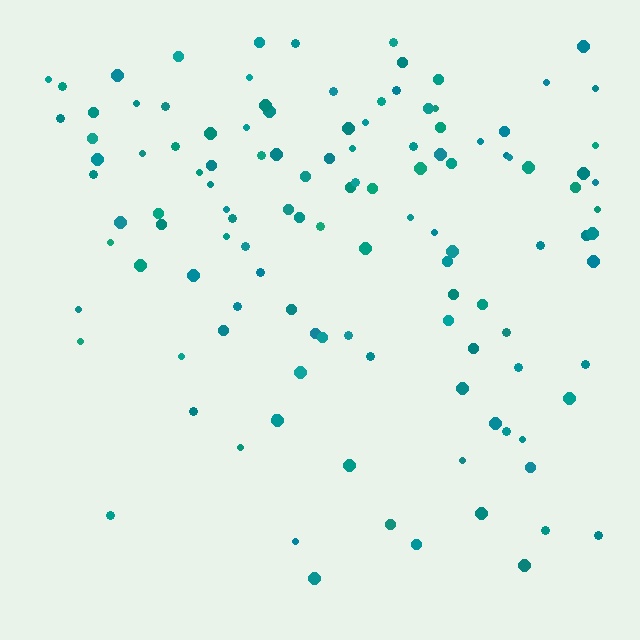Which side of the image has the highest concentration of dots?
The top.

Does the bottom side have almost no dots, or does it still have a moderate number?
Still a moderate number, just noticeably fewer than the top.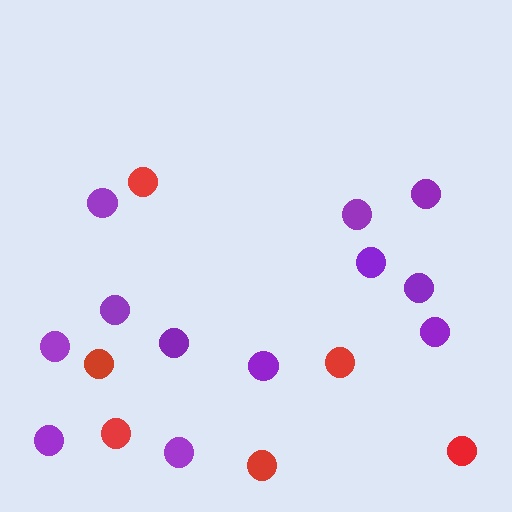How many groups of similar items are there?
There are 2 groups: one group of red circles (6) and one group of purple circles (12).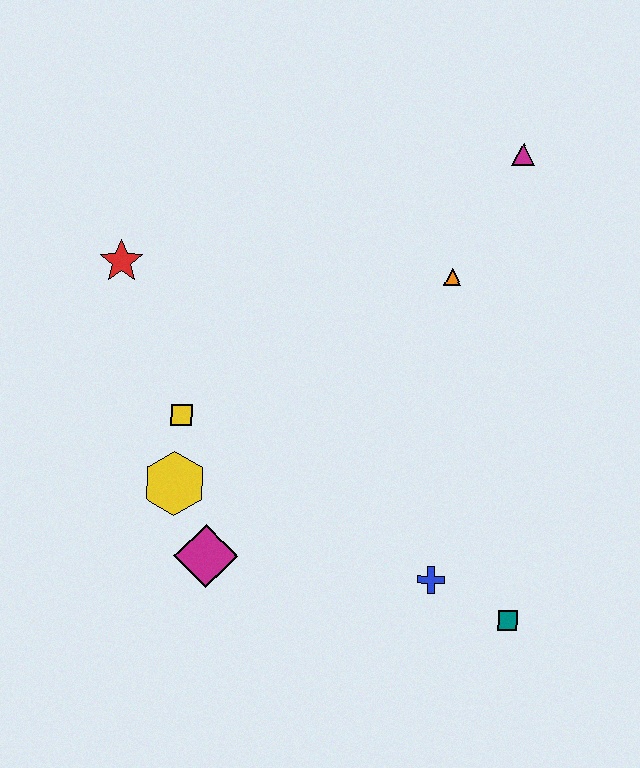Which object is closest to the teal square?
The blue cross is closest to the teal square.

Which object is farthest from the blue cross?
The red star is farthest from the blue cross.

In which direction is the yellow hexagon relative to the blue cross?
The yellow hexagon is to the left of the blue cross.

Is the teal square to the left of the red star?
No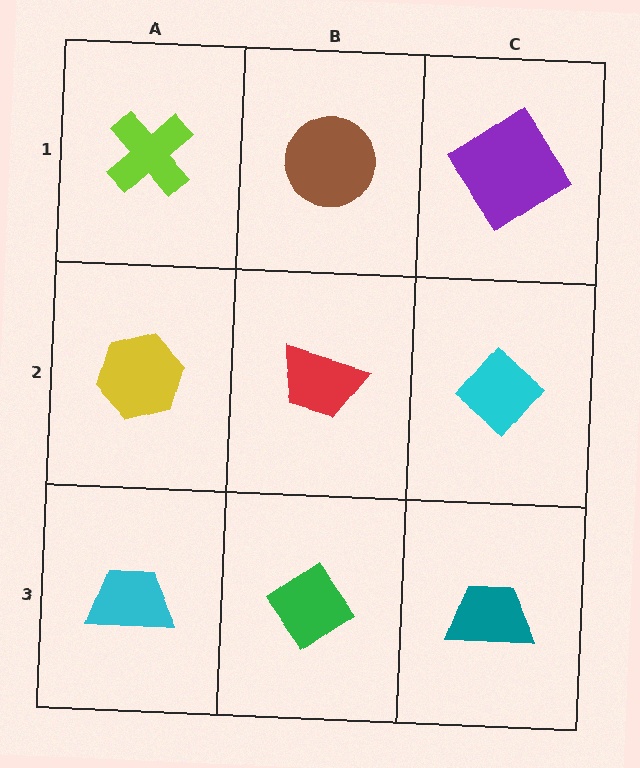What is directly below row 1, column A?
A yellow hexagon.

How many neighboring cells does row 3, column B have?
3.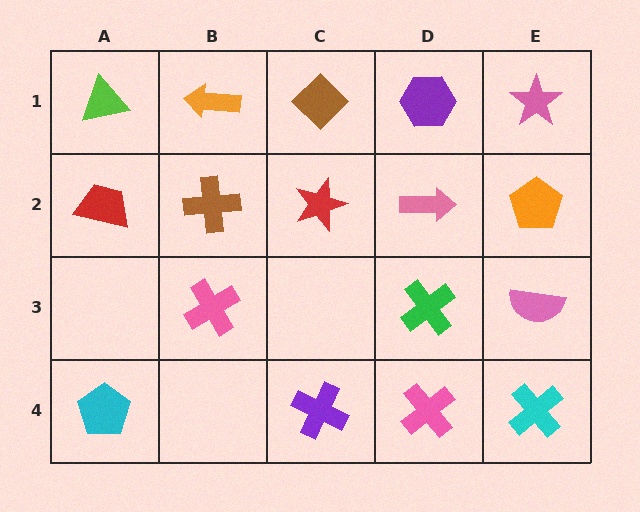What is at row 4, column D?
A pink cross.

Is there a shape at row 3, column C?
No, that cell is empty.